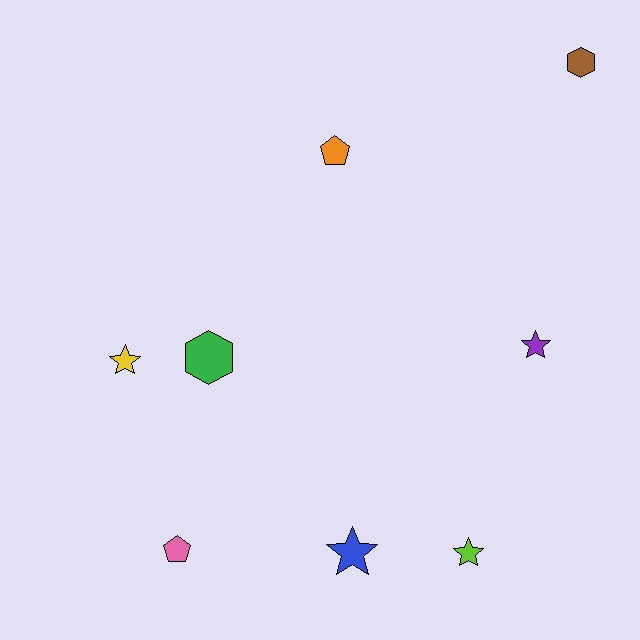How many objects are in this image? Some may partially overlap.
There are 8 objects.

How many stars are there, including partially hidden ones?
There are 4 stars.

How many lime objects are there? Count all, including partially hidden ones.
There is 1 lime object.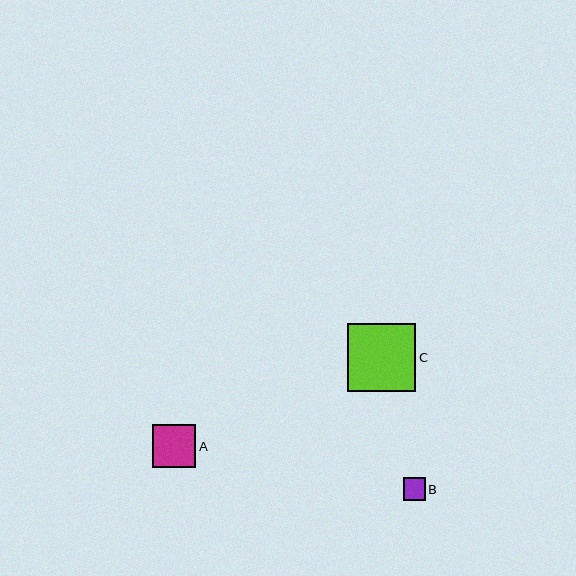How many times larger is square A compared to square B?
Square A is approximately 1.9 times the size of square B.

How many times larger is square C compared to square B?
Square C is approximately 3.0 times the size of square B.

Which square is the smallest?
Square B is the smallest with a size of approximately 22 pixels.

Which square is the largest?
Square C is the largest with a size of approximately 68 pixels.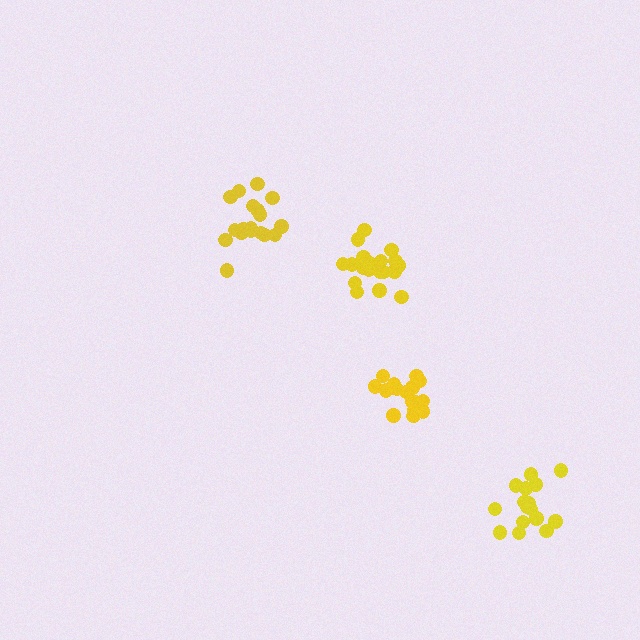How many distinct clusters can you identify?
There are 4 distinct clusters.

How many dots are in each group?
Group 1: 19 dots, Group 2: 16 dots, Group 3: 18 dots, Group 4: 18 dots (71 total).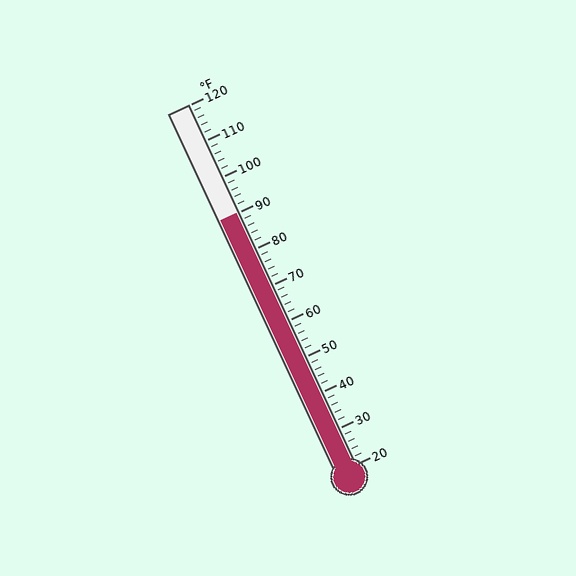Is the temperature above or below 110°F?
The temperature is below 110°F.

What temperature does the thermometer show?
The thermometer shows approximately 90°F.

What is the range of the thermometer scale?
The thermometer scale ranges from 20°F to 120°F.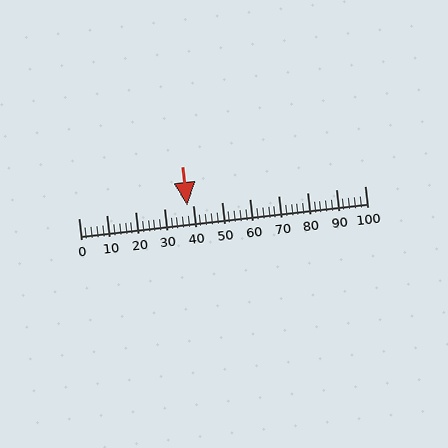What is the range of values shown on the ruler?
The ruler shows values from 0 to 100.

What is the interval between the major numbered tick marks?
The major tick marks are spaced 10 units apart.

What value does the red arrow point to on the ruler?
The red arrow points to approximately 38.